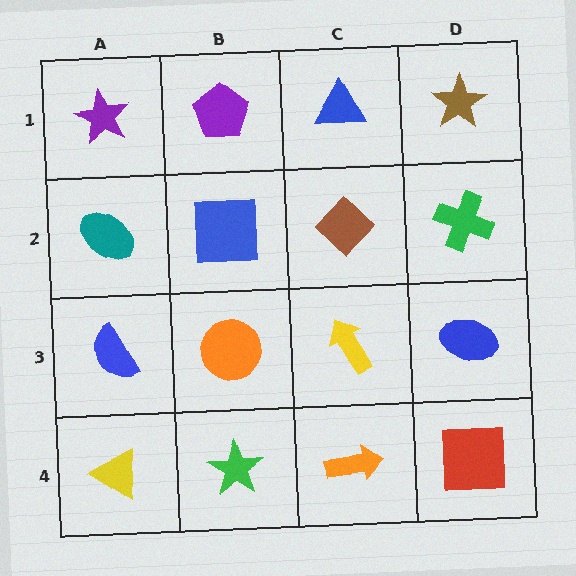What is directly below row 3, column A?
A yellow triangle.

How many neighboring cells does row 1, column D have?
2.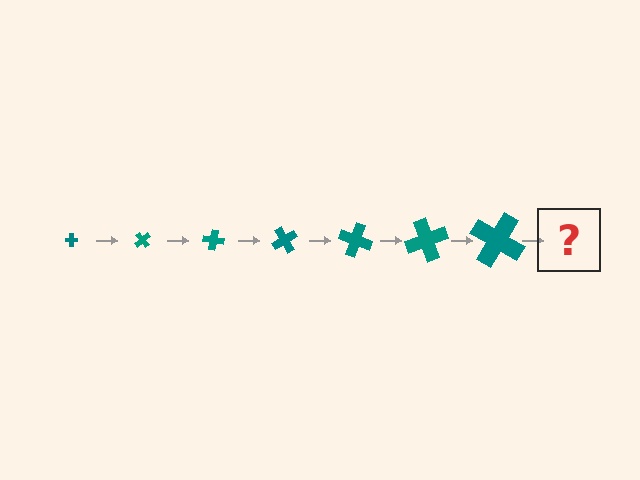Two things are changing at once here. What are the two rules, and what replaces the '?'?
The two rules are that the cross grows larger each step and it rotates 50 degrees each step. The '?' should be a cross, larger than the previous one and rotated 350 degrees from the start.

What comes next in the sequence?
The next element should be a cross, larger than the previous one and rotated 350 degrees from the start.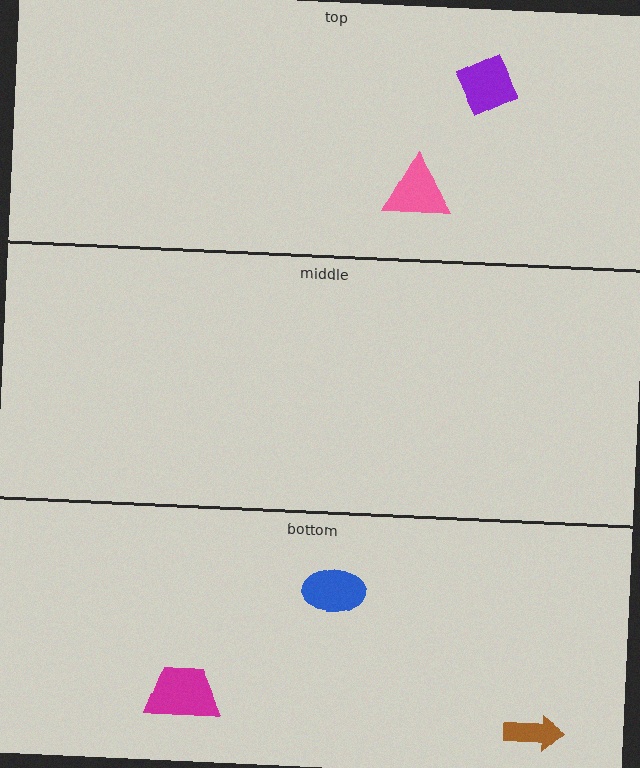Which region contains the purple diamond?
The top region.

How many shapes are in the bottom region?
3.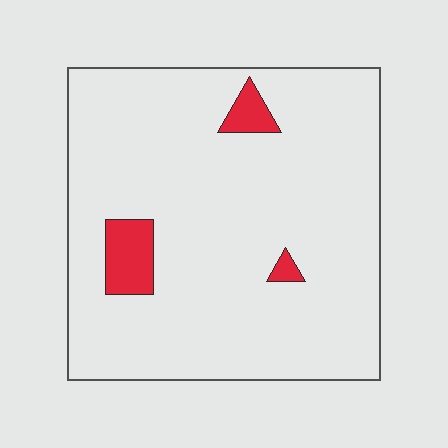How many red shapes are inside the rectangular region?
3.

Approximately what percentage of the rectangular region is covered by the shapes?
Approximately 5%.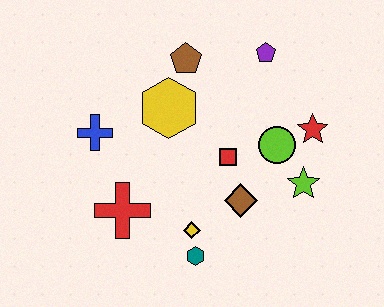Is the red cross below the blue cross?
Yes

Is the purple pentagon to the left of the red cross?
No